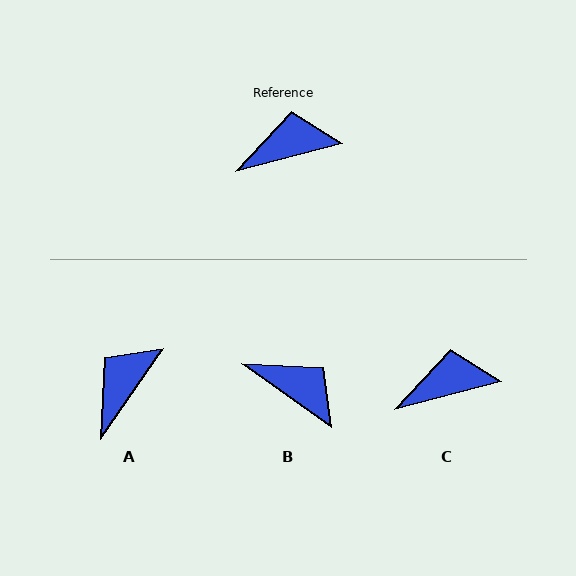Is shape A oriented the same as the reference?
No, it is off by about 41 degrees.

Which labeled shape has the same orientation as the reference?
C.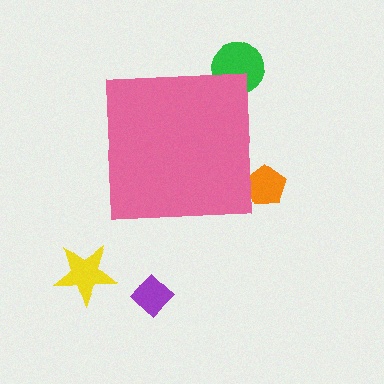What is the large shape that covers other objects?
A pink square.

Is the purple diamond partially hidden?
No, the purple diamond is fully visible.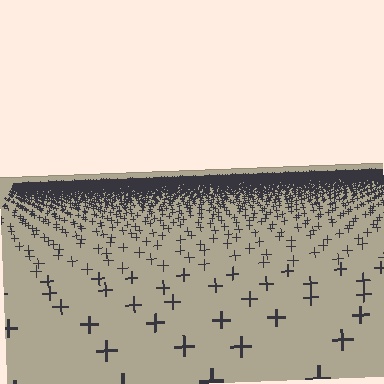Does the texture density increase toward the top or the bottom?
Density increases toward the top.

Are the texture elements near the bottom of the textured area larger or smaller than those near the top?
Larger. Near the bottom, elements are closer to the viewer and appear at a bigger on-screen size.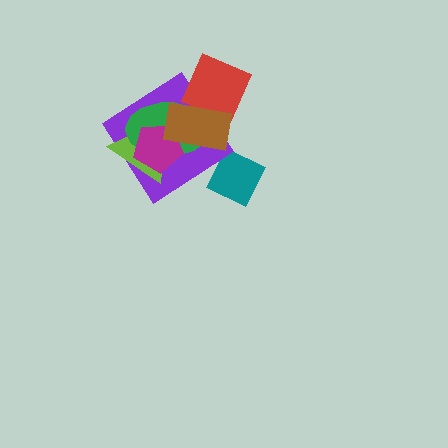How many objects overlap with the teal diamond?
0 objects overlap with the teal diamond.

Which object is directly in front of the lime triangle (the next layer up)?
The green ellipse is directly in front of the lime triangle.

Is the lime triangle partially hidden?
Yes, it is partially covered by another shape.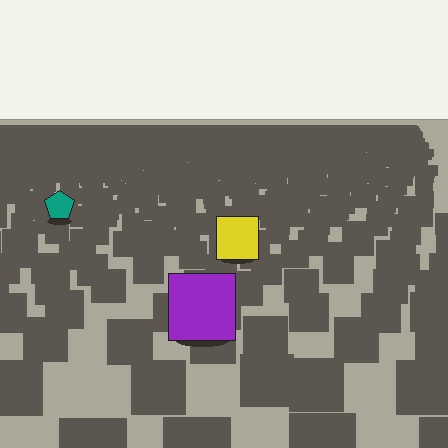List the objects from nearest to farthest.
From nearest to farthest: the purple square, the yellow square, the teal pentagon.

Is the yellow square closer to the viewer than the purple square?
No. The purple square is closer — you can tell from the texture gradient: the ground texture is coarser near it.